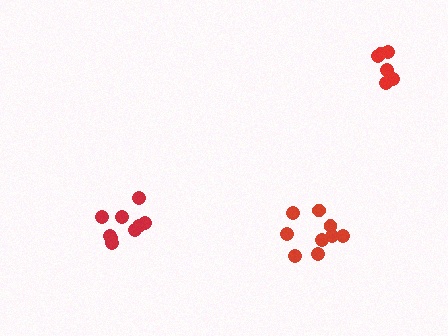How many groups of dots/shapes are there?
There are 3 groups.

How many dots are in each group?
Group 1: 9 dots, Group 2: 6 dots, Group 3: 9 dots (24 total).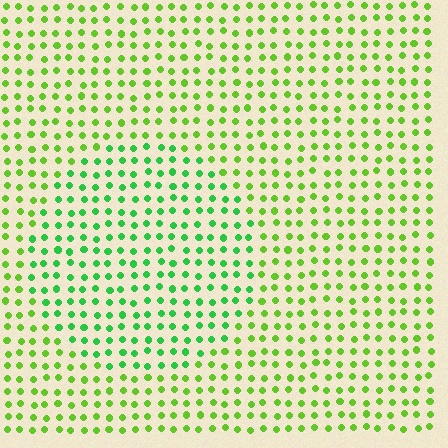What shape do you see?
I see a circle.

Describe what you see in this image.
The image is filled with small lime elements in a uniform arrangement. A circle-shaped region is visible where the elements are tinted to a slightly different hue, forming a subtle color boundary.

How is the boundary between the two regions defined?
The boundary is defined purely by a slight shift in hue (about 32 degrees). Spacing, size, and orientation are identical on both sides.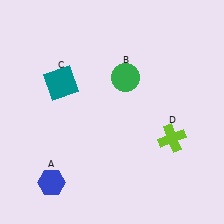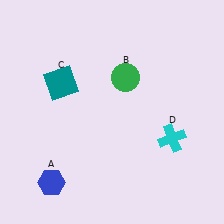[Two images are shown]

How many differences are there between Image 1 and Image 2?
There is 1 difference between the two images.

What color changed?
The cross (D) changed from lime in Image 1 to cyan in Image 2.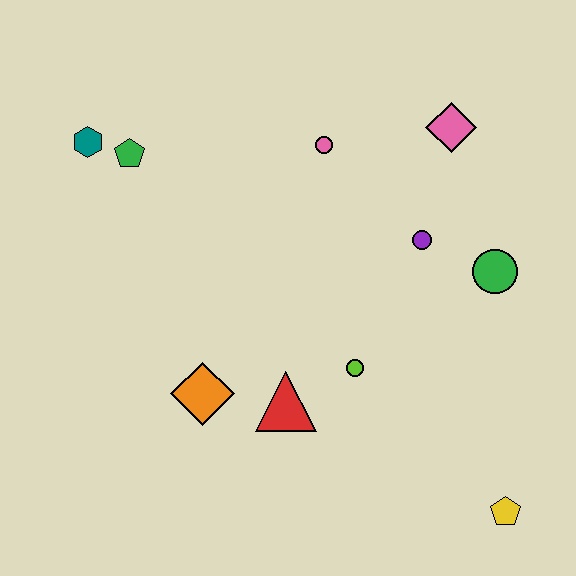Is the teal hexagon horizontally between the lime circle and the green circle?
No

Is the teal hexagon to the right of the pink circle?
No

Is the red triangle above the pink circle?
No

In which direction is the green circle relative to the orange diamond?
The green circle is to the right of the orange diamond.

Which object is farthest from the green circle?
The teal hexagon is farthest from the green circle.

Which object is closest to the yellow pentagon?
The lime circle is closest to the yellow pentagon.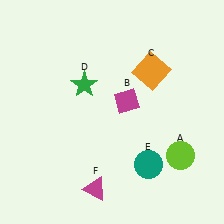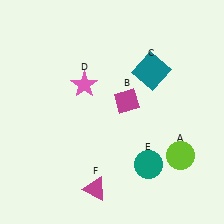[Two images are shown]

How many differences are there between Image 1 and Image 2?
There are 2 differences between the two images.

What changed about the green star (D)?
In Image 1, D is green. In Image 2, it changed to pink.